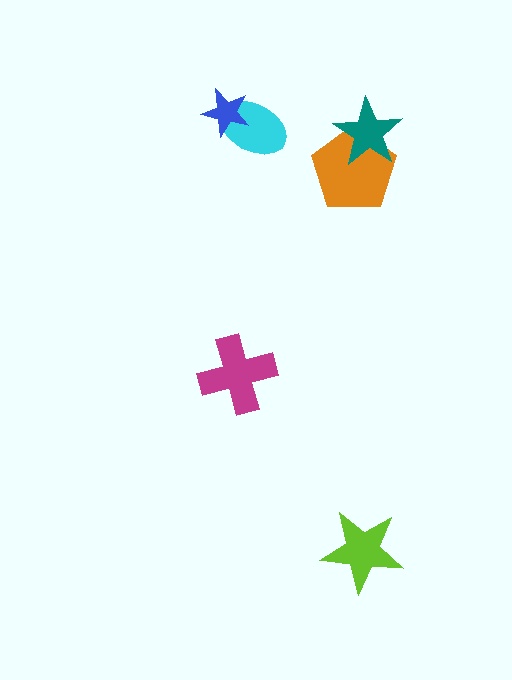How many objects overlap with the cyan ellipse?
1 object overlaps with the cyan ellipse.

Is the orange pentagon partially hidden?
Yes, it is partially covered by another shape.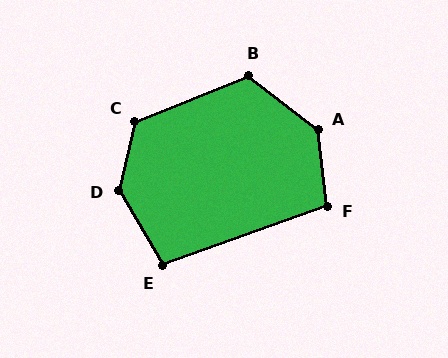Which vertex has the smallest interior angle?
E, at approximately 101 degrees.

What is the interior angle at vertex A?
Approximately 134 degrees (obtuse).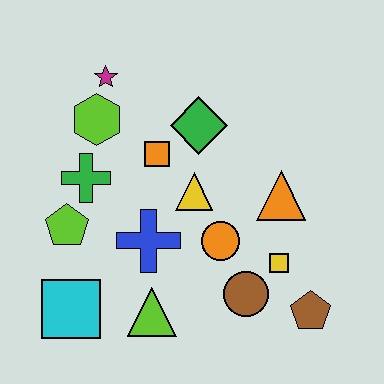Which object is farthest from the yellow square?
The magenta star is farthest from the yellow square.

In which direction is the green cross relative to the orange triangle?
The green cross is to the left of the orange triangle.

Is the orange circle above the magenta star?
No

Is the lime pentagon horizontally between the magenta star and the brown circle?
No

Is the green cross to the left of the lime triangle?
Yes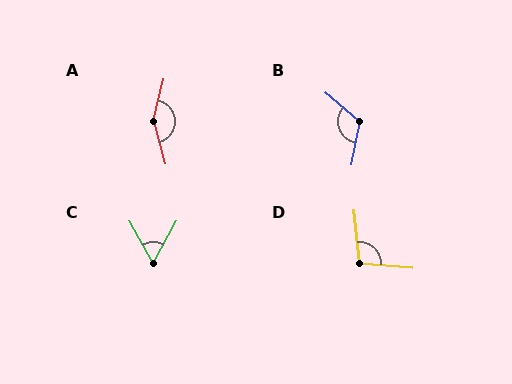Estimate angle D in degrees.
Approximately 101 degrees.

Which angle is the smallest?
C, at approximately 58 degrees.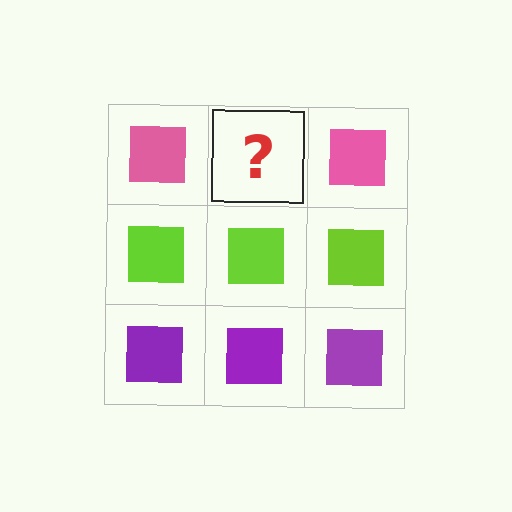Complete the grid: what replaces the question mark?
The question mark should be replaced with a pink square.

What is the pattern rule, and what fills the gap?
The rule is that each row has a consistent color. The gap should be filled with a pink square.